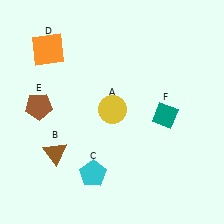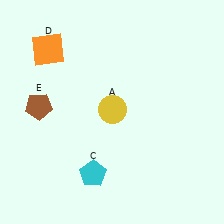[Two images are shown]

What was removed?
The brown triangle (B), the teal diamond (F) were removed in Image 2.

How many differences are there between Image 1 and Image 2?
There are 2 differences between the two images.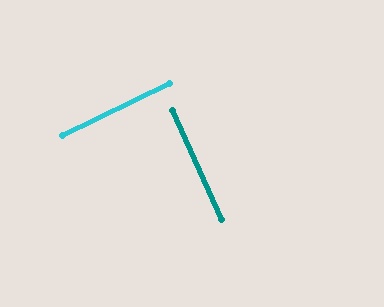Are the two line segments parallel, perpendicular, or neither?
Perpendicular — they meet at approximately 88°.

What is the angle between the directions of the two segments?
Approximately 88 degrees.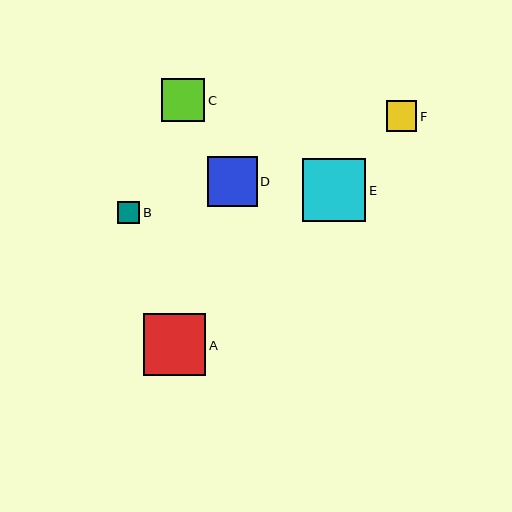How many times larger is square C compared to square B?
Square C is approximately 2.0 times the size of square B.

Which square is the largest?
Square E is the largest with a size of approximately 63 pixels.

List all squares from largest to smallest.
From largest to smallest: E, A, D, C, F, B.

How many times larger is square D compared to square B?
Square D is approximately 2.3 times the size of square B.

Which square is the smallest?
Square B is the smallest with a size of approximately 22 pixels.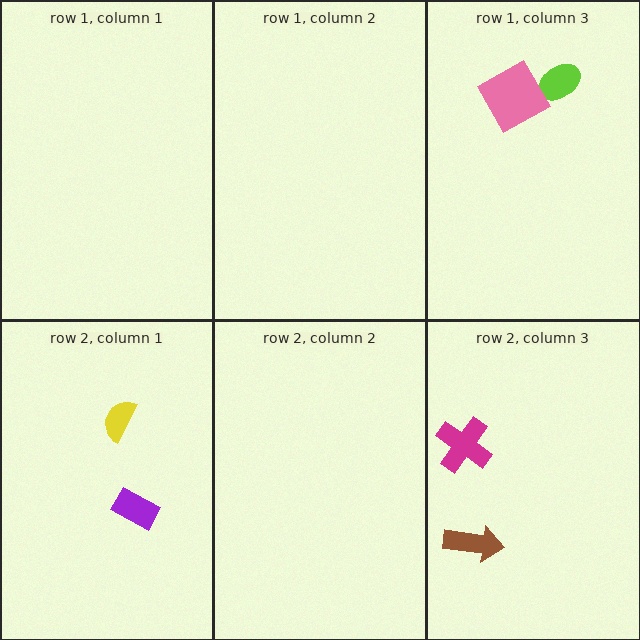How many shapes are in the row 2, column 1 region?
2.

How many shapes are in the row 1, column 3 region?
2.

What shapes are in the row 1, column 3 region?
The lime ellipse, the pink square.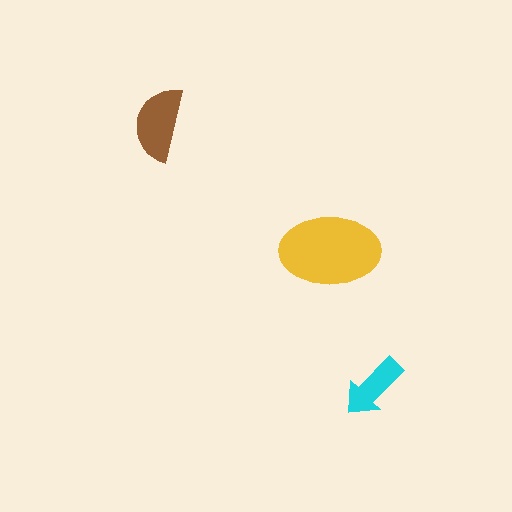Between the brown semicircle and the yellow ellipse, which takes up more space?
The yellow ellipse.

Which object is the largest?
The yellow ellipse.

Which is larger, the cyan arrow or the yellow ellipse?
The yellow ellipse.